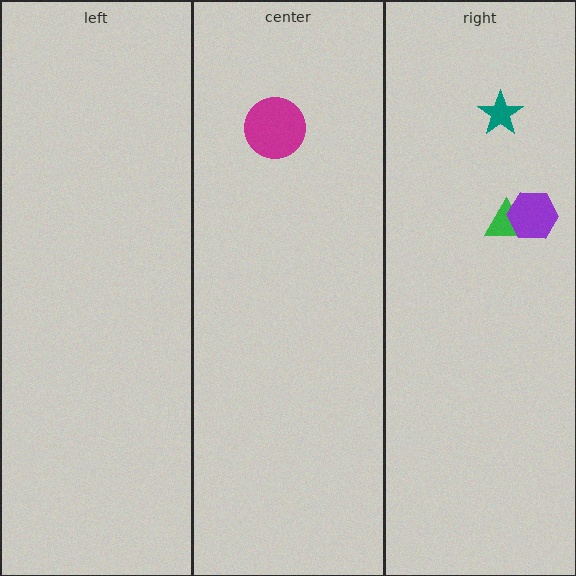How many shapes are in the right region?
3.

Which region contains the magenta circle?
The center region.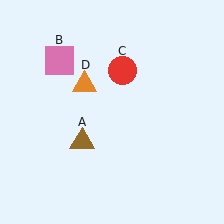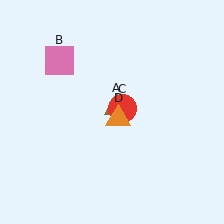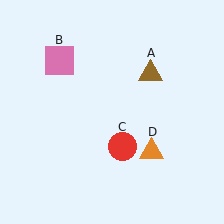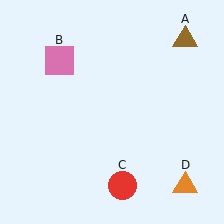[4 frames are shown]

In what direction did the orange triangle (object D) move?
The orange triangle (object D) moved down and to the right.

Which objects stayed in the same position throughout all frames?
Pink square (object B) remained stationary.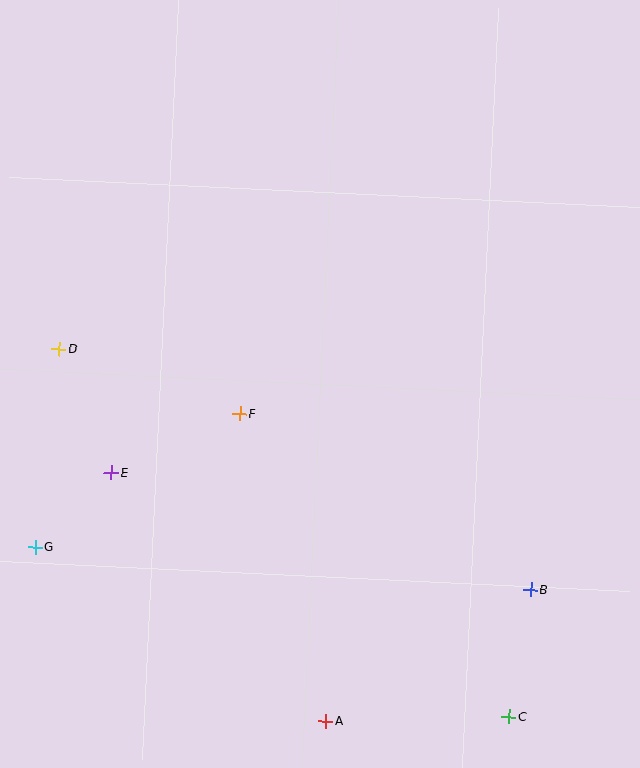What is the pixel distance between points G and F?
The distance between G and F is 244 pixels.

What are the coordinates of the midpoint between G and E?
The midpoint between G and E is at (73, 509).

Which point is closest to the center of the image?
Point F at (240, 413) is closest to the center.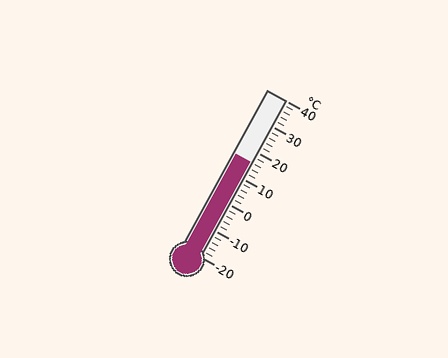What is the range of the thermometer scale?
The thermometer scale ranges from -20°C to 40°C.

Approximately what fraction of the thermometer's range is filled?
The thermometer is filled to approximately 60% of its range.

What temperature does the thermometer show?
The thermometer shows approximately 16°C.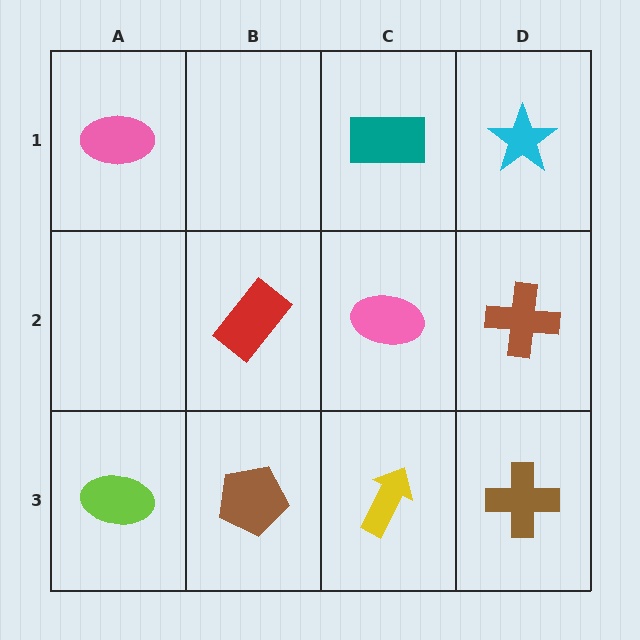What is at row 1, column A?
A pink ellipse.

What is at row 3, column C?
A yellow arrow.